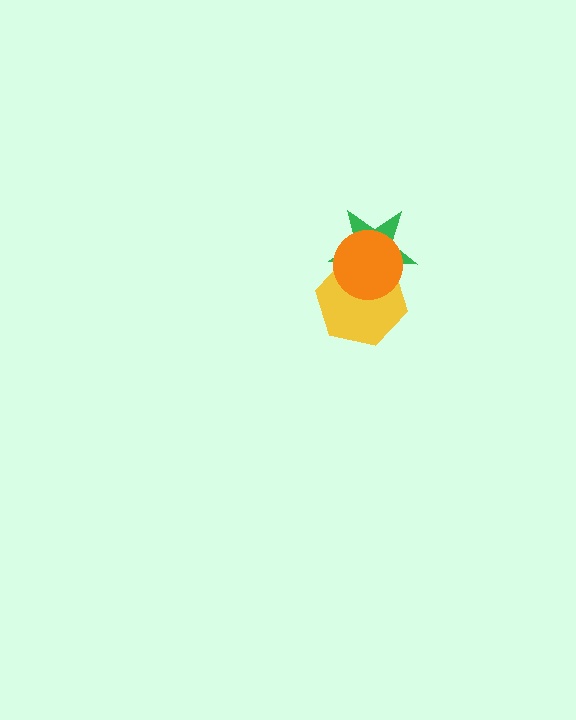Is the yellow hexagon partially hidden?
Yes, it is partially covered by another shape.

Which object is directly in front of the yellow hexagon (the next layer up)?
The green star is directly in front of the yellow hexagon.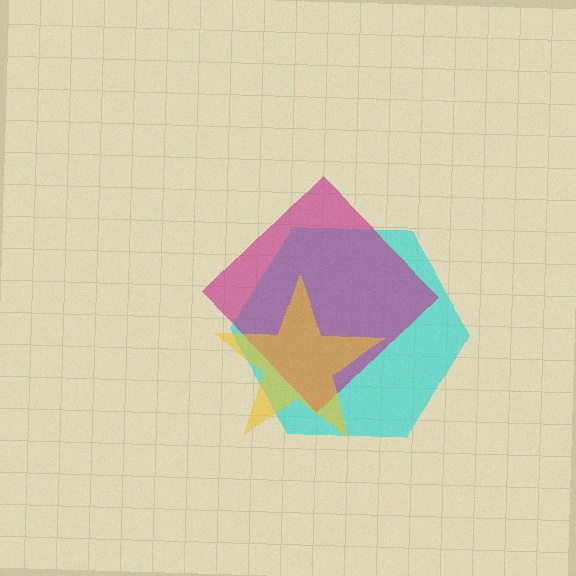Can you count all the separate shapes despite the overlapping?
Yes, there are 3 separate shapes.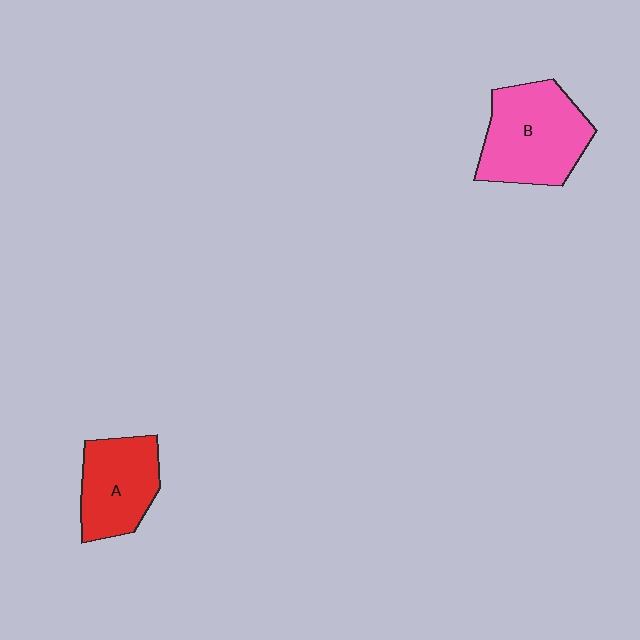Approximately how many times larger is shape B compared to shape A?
Approximately 1.3 times.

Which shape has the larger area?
Shape B (pink).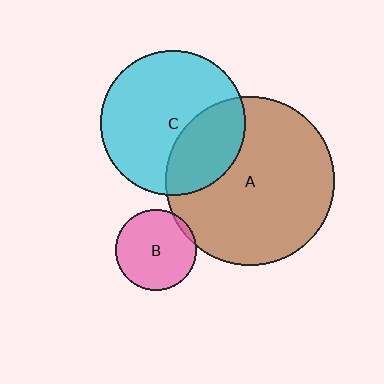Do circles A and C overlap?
Yes.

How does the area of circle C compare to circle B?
Approximately 3.3 times.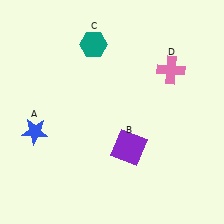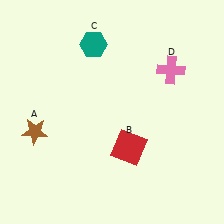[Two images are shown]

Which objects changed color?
A changed from blue to brown. B changed from purple to red.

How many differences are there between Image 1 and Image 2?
There are 2 differences between the two images.